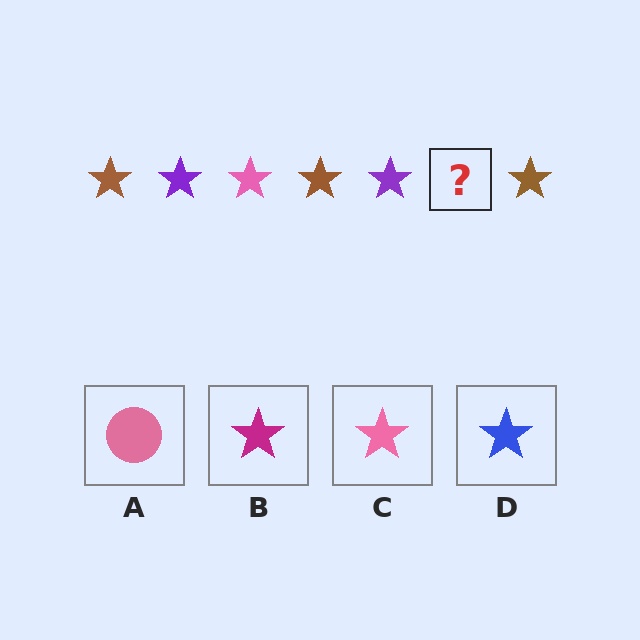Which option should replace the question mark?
Option C.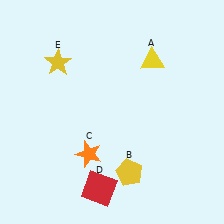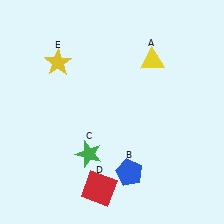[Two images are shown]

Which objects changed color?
B changed from yellow to blue. C changed from orange to green.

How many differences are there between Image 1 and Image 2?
There are 2 differences between the two images.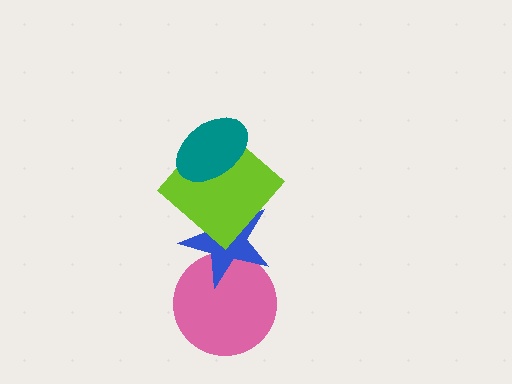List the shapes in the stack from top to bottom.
From top to bottom: the teal ellipse, the lime diamond, the blue star, the pink circle.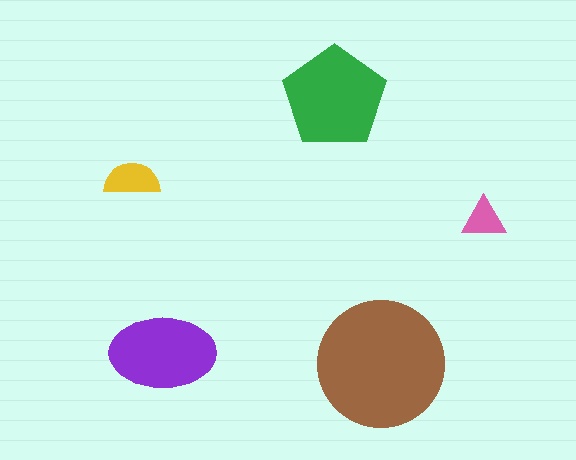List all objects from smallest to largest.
The pink triangle, the yellow semicircle, the purple ellipse, the green pentagon, the brown circle.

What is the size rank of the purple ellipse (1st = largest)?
3rd.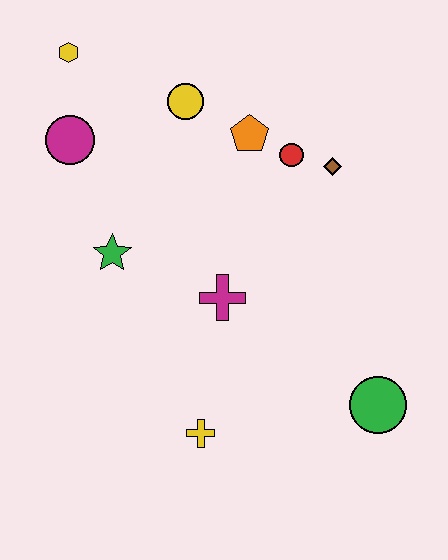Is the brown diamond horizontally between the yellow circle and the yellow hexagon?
No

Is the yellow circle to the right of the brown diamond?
No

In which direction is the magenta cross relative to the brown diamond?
The magenta cross is below the brown diamond.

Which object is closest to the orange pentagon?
The red circle is closest to the orange pentagon.